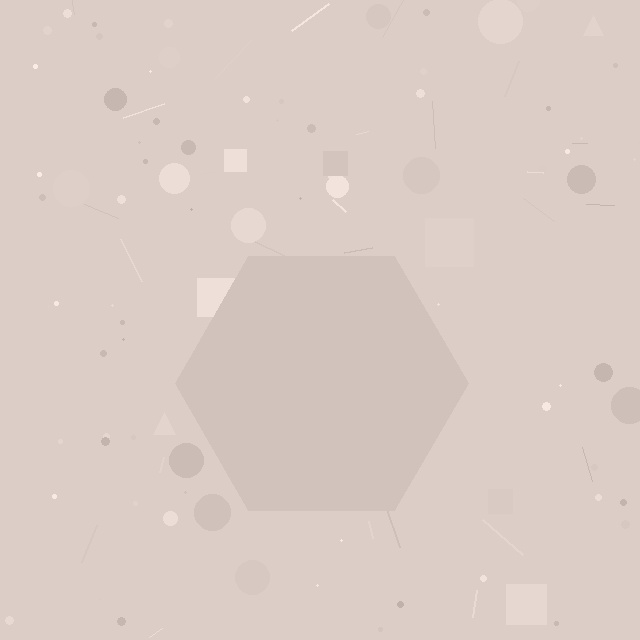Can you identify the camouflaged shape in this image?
The camouflaged shape is a hexagon.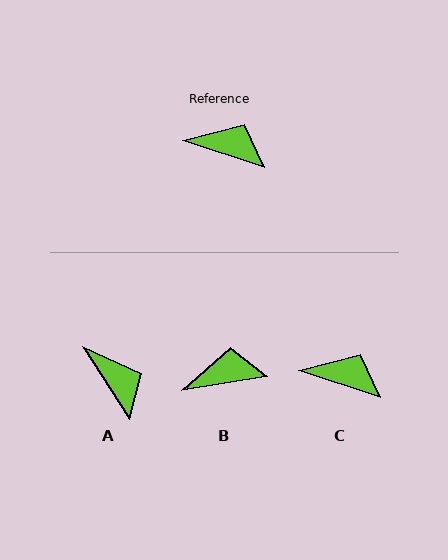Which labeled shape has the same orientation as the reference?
C.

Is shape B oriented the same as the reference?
No, it is off by about 27 degrees.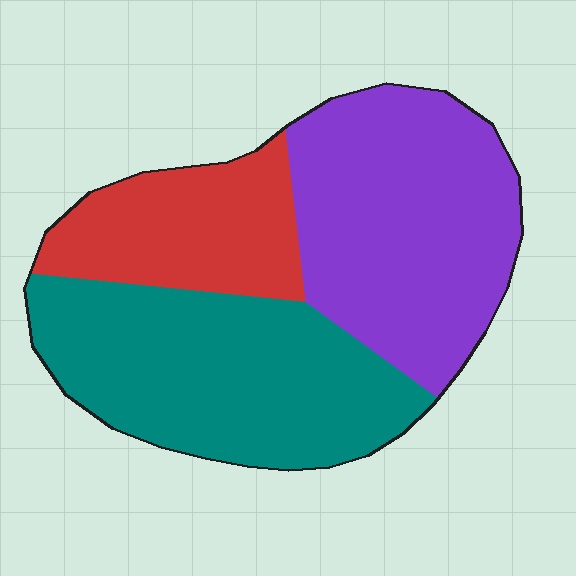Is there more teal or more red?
Teal.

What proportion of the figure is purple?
Purple covers around 40% of the figure.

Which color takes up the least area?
Red, at roughly 20%.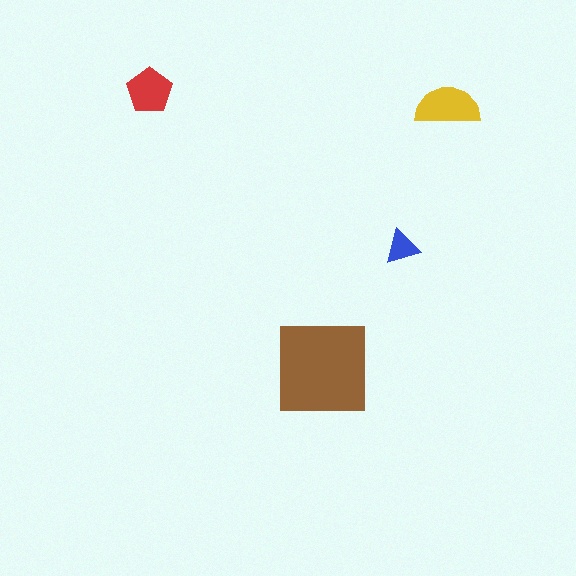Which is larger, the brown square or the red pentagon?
The brown square.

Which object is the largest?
The brown square.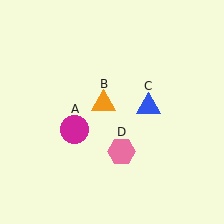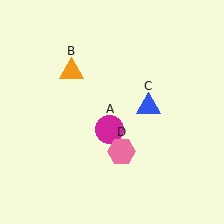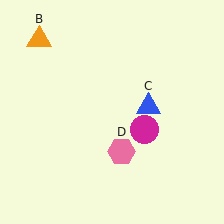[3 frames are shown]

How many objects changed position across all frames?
2 objects changed position: magenta circle (object A), orange triangle (object B).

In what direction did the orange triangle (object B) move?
The orange triangle (object B) moved up and to the left.